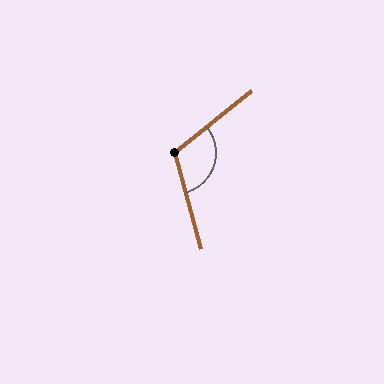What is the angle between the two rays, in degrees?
Approximately 114 degrees.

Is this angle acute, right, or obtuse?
It is obtuse.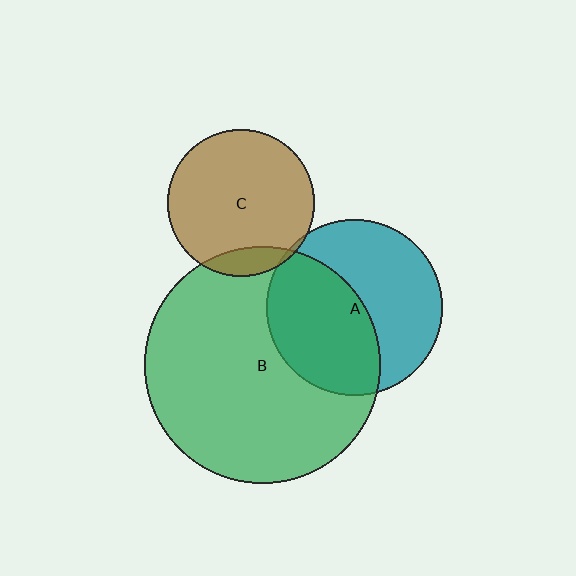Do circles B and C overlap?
Yes.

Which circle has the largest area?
Circle B (green).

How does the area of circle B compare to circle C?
Approximately 2.6 times.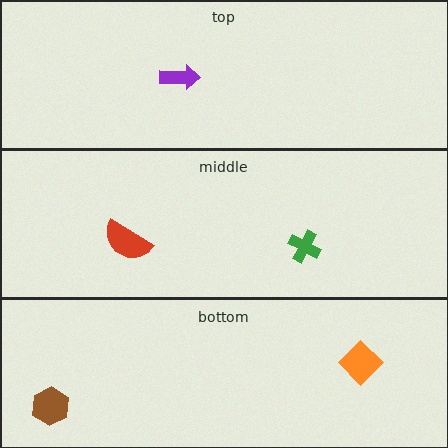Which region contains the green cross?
The middle region.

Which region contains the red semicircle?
The middle region.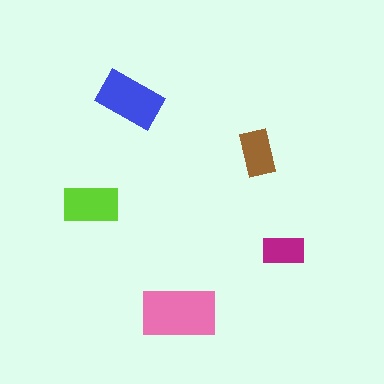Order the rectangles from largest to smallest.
the pink one, the blue one, the lime one, the brown one, the magenta one.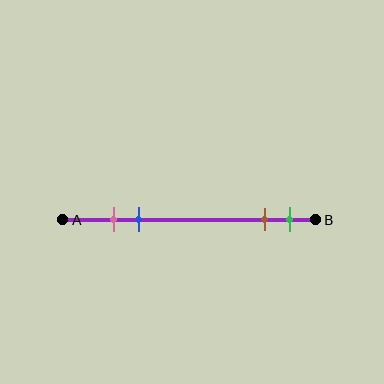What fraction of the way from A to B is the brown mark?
The brown mark is approximately 80% (0.8) of the way from A to B.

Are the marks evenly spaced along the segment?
No, the marks are not evenly spaced.